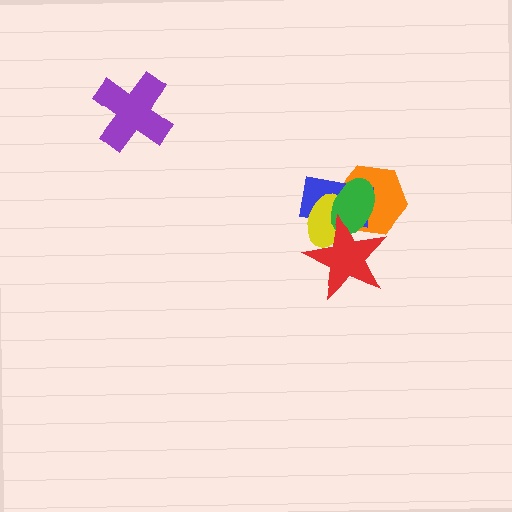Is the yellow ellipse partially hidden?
Yes, it is partially covered by another shape.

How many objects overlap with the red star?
4 objects overlap with the red star.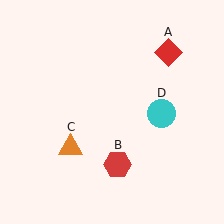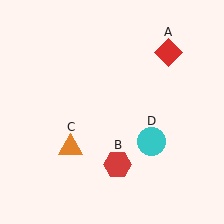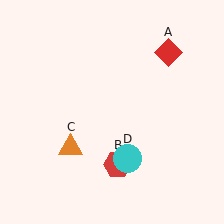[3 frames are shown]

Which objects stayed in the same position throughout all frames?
Red diamond (object A) and red hexagon (object B) and orange triangle (object C) remained stationary.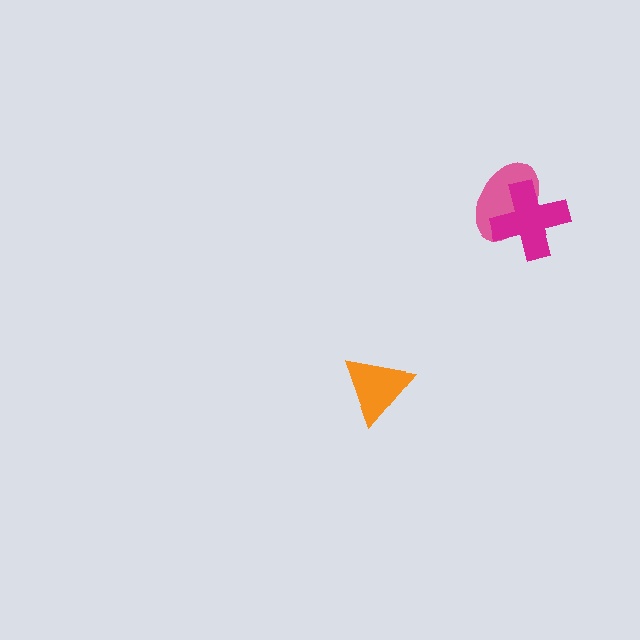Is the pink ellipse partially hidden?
Yes, it is partially covered by another shape.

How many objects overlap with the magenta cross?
1 object overlaps with the magenta cross.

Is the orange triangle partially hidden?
No, no other shape covers it.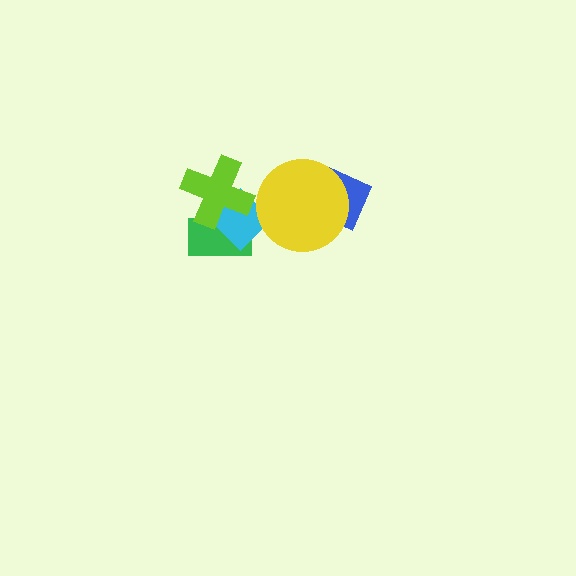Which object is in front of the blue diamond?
The yellow circle is in front of the blue diamond.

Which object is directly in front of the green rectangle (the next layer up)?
The cyan diamond is directly in front of the green rectangle.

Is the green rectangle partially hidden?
Yes, it is partially covered by another shape.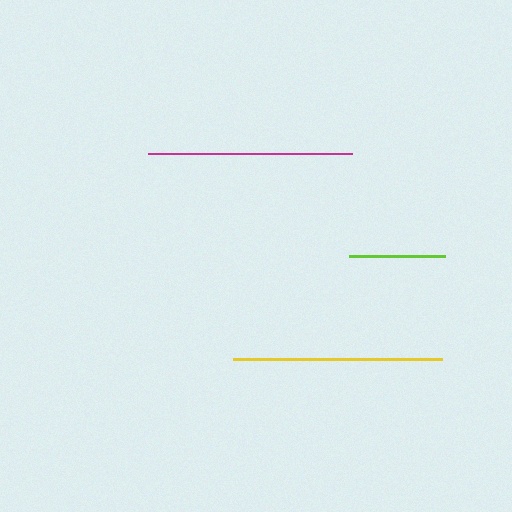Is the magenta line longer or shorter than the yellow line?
The yellow line is longer than the magenta line.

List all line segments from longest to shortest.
From longest to shortest: yellow, magenta, lime.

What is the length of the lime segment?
The lime segment is approximately 97 pixels long.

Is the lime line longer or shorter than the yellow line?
The yellow line is longer than the lime line.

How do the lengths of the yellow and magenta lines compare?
The yellow and magenta lines are approximately the same length.